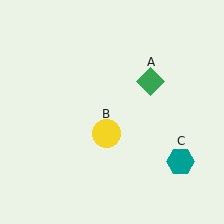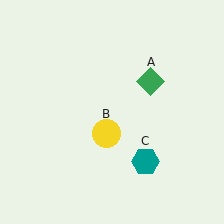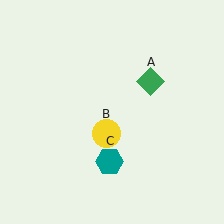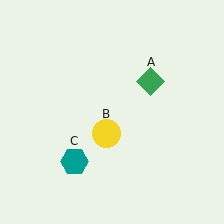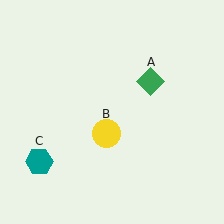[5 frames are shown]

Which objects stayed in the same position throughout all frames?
Green diamond (object A) and yellow circle (object B) remained stationary.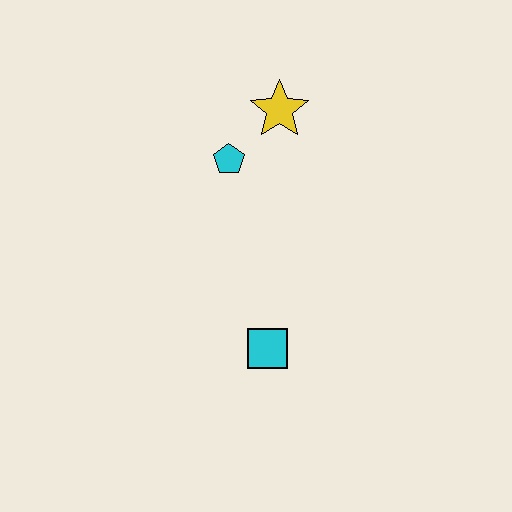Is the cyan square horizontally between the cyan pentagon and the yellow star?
Yes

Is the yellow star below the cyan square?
No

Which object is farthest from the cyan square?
The yellow star is farthest from the cyan square.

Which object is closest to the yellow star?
The cyan pentagon is closest to the yellow star.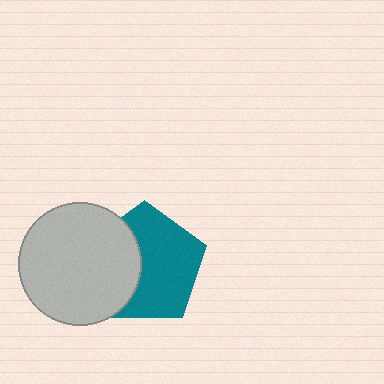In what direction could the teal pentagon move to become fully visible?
The teal pentagon could move right. That would shift it out from behind the light gray circle entirely.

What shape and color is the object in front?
The object in front is a light gray circle.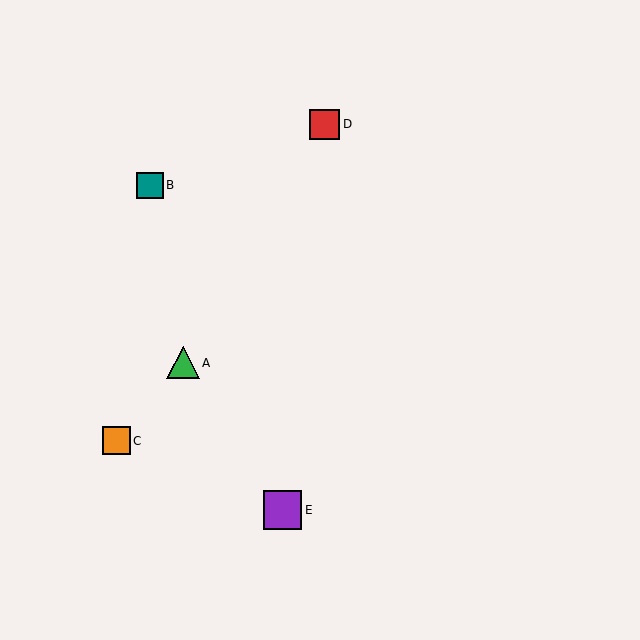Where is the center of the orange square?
The center of the orange square is at (117, 441).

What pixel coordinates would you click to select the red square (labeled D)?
Click at (325, 124) to select the red square D.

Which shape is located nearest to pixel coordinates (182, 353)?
The green triangle (labeled A) at (183, 363) is nearest to that location.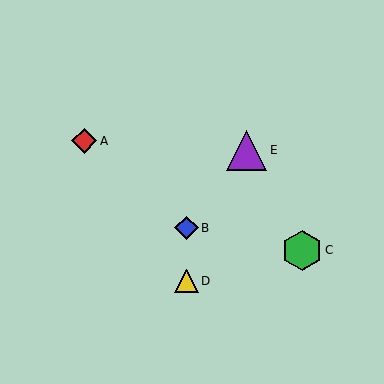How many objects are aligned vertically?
2 objects (B, D) are aligned vertically.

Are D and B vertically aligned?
Yes, both are at x≈186.